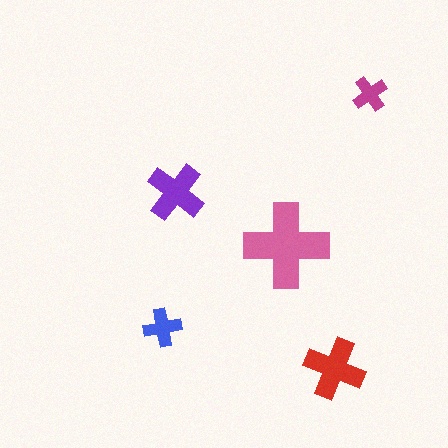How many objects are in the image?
There are 5 objects in the image.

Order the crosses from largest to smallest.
the pink one, the red one, the purple one, the blue one, the magenta one.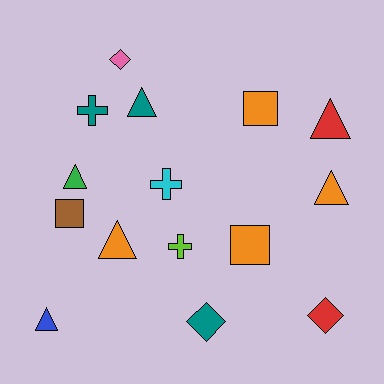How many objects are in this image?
There are 15 objects.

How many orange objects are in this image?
There are 4 orange objects.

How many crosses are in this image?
There are 3 crosses.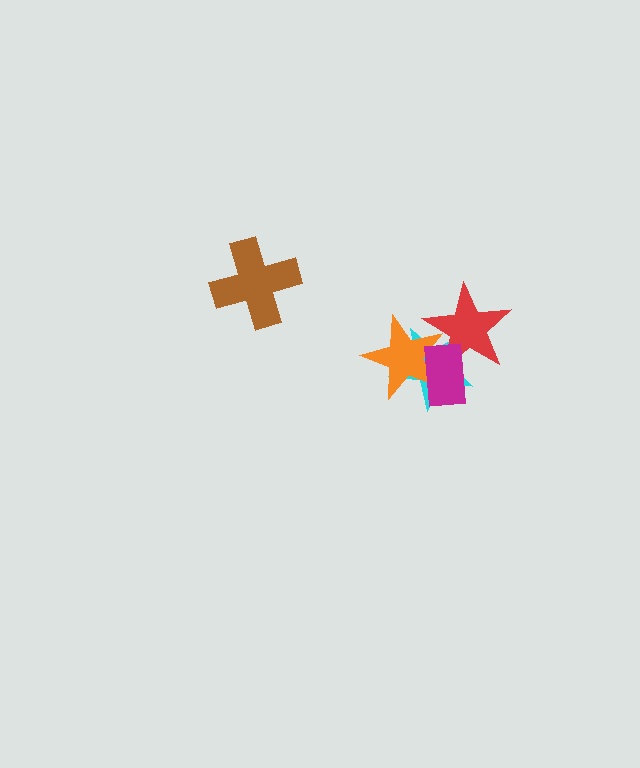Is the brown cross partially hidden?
No, no other shape covers it.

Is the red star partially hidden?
Yes, it is partially covered by another shape.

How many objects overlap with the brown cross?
0 objects overlap with the brown cross.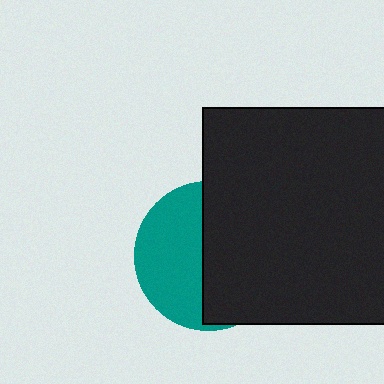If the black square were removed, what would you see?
You would see the complete teal circle.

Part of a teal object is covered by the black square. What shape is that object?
It is a circle.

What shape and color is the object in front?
The object in front is a black square.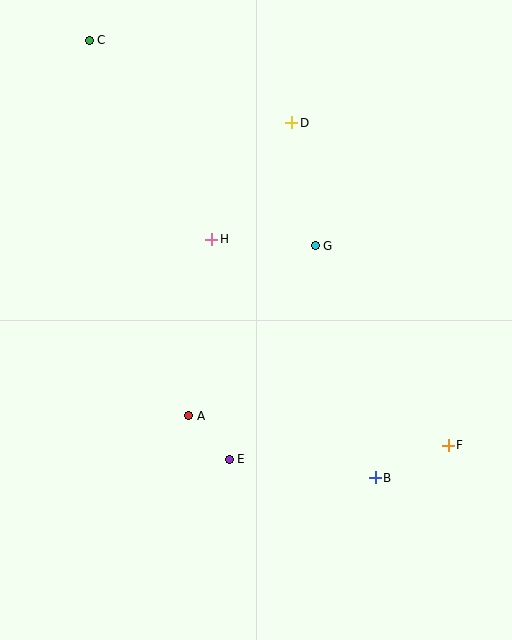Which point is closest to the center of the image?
Point H at (212, 239) is closest to the center.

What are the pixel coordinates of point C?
Point C is at (89, 40).